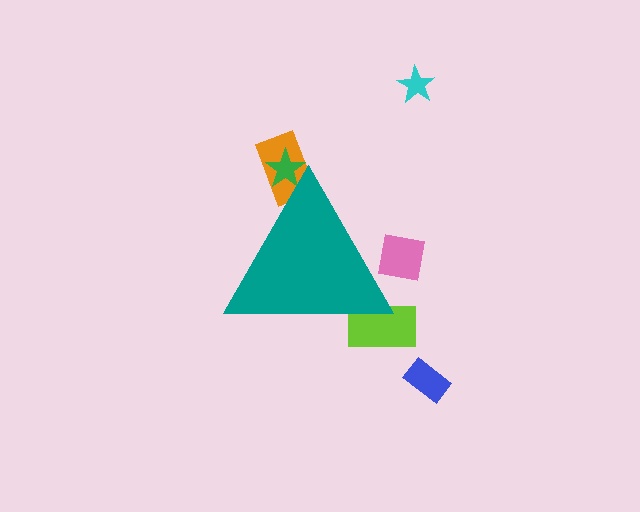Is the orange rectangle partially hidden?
Yes, the orange rectangle is partially hidden behind the teal triangle.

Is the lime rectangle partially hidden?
Yes, the lime rectangle is partially hidden behind the teal triangle.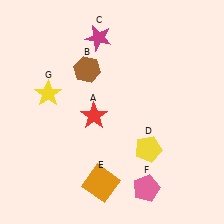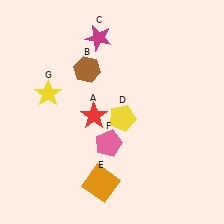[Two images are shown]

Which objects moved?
The objects that moved are: the yellow pentagon (D), the pink pentagon (F).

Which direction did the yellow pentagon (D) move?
The yellow pentagon (D) moved up.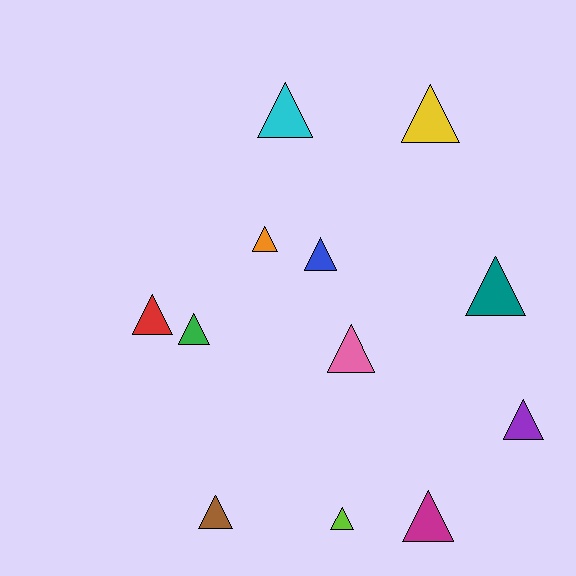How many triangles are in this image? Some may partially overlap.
There are 12 triangles.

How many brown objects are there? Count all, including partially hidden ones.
There is 1 brown object.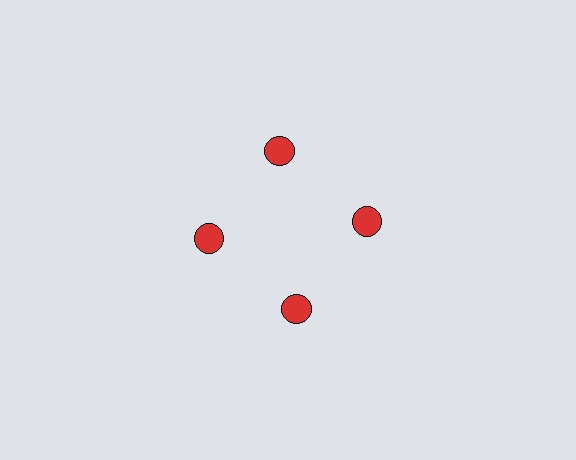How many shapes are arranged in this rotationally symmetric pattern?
There are 4 shapes, arranged in 4 groups of 1.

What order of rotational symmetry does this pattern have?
This pattern has 4-fold rotational symmetry.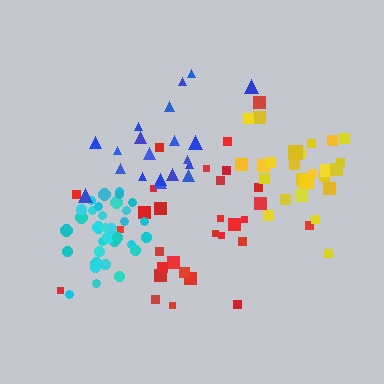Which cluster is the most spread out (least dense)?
Red.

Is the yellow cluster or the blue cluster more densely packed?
Yellow.